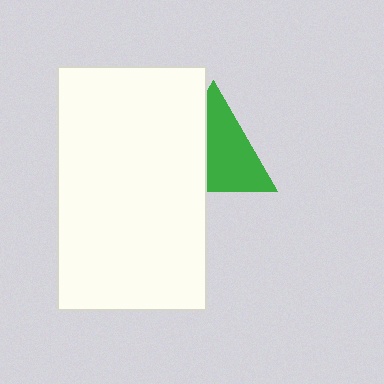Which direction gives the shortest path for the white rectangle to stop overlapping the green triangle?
Moving left gives the shortest separation.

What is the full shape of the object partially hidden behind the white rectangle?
The partially hidden object is a green triangle.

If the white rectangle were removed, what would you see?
You would see the complete green triangle.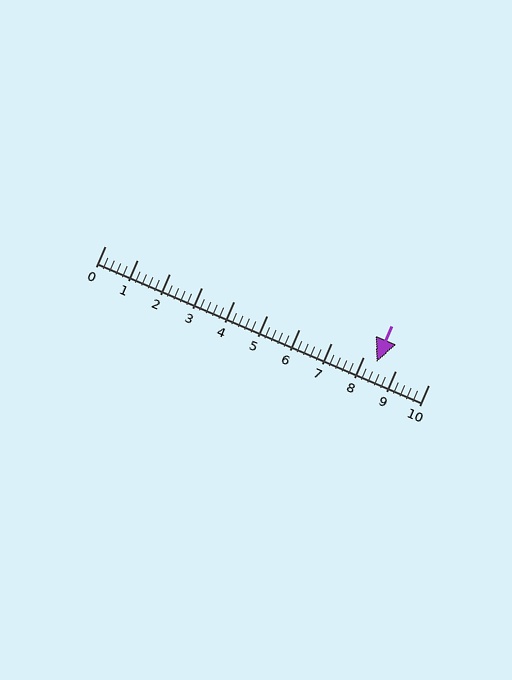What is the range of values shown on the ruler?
The ruler shows values from 0 to 10.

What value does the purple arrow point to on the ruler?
The purple arrow points to approximately 8.4.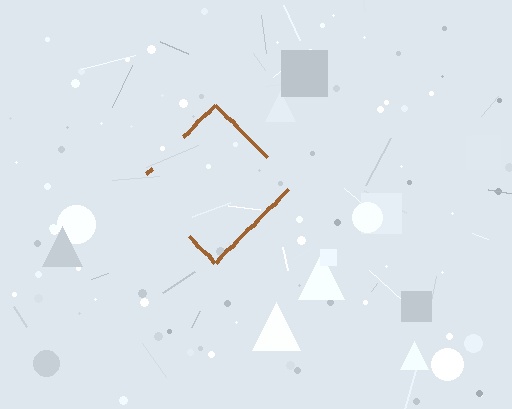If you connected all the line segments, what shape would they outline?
They would outline a diamond.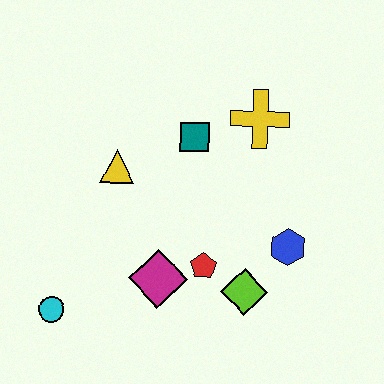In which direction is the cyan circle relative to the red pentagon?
The cyan circle is to the left of the red pentagon.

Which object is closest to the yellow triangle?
The teal square is closest to the yellow triangle.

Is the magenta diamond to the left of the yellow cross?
Yes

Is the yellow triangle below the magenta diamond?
No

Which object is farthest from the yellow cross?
The cyan circle is farthest from the yellow cross.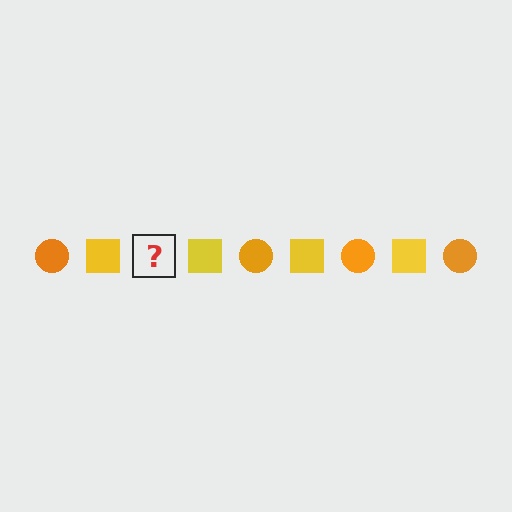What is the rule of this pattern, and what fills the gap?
The rule is that the pattern alternates between orange circle and yellow square. The gap should be filled with an orange circle.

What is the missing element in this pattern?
The missing element is an orange circle.